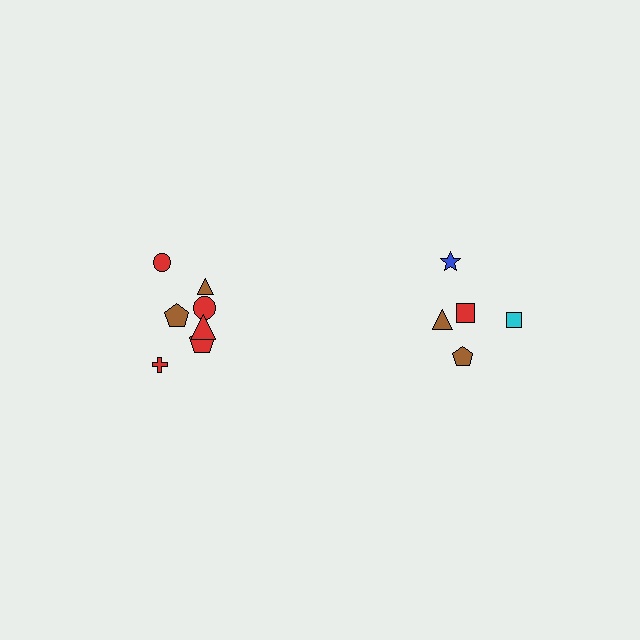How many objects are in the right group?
There are 5 objects.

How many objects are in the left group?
There are 7 objects.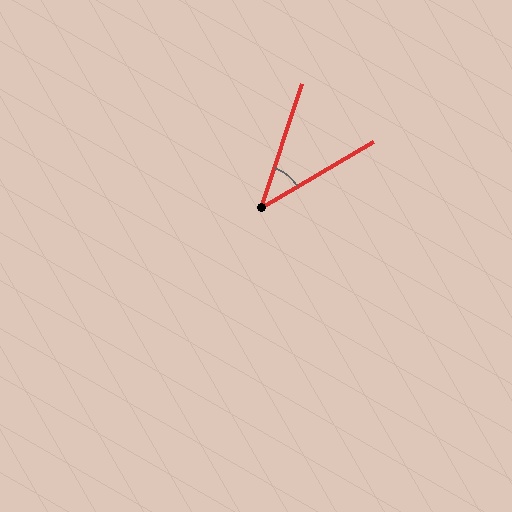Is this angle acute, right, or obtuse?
It is acute.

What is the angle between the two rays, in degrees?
Approximately 41 degrees.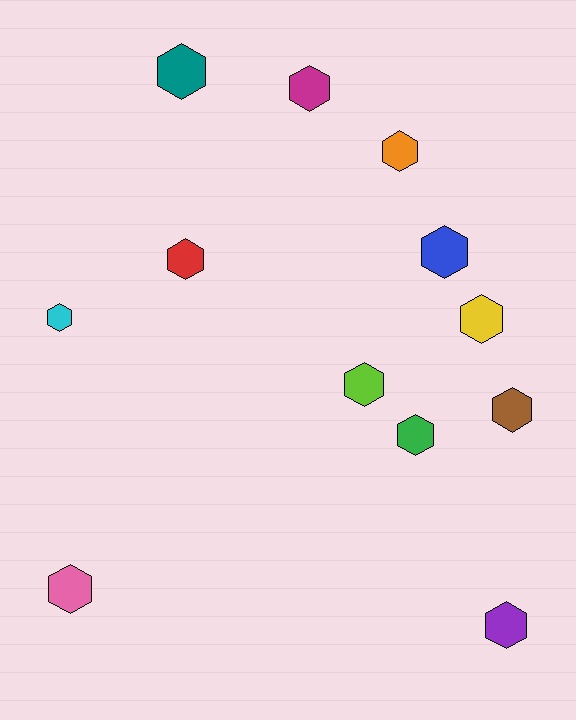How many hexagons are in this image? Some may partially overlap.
There are 12 hexagons.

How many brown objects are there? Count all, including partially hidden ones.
There is 1 brown object.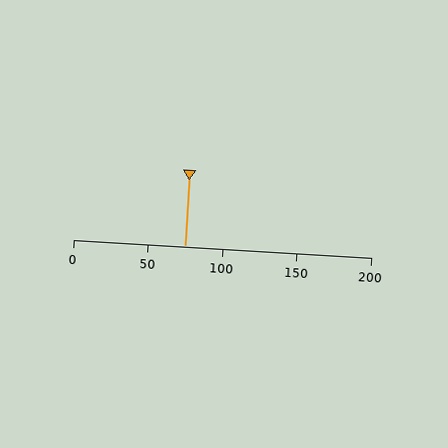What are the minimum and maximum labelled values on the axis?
The axis runs from 0 to 200.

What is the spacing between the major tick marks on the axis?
The major ticks are spaced 50 apart.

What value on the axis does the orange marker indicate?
The marker indicates approximately 75.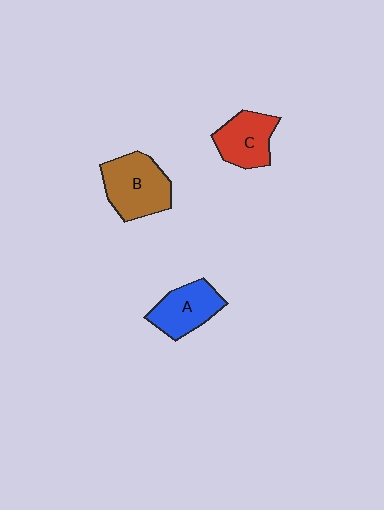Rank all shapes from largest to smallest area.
From largest to smallest: B (brown), A (blue), C (red).